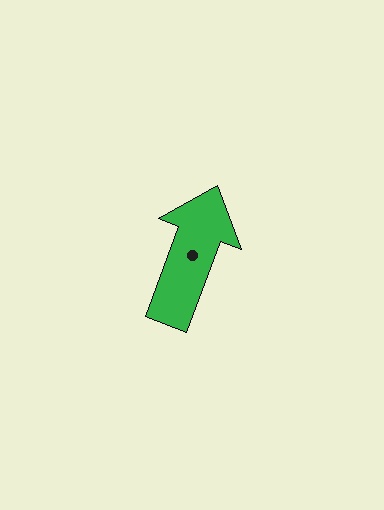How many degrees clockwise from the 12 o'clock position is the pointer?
Approximately 20 degrees.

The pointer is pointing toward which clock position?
Roughly 1 o'clock.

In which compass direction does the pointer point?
North.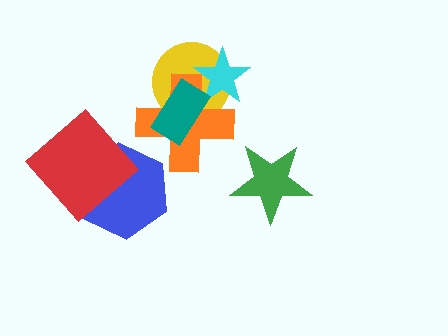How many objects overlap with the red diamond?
1 object overlaps with the red diamond.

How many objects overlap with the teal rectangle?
2 objects overlap with the teal rectangle.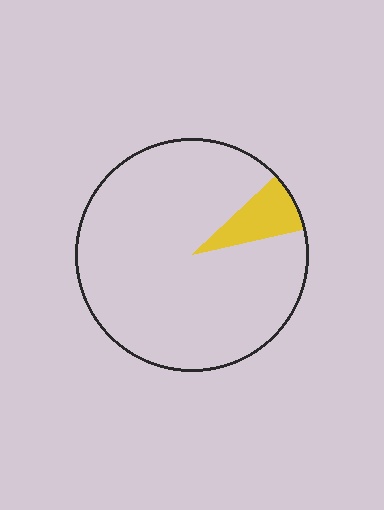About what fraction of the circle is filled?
About one tenth (1/10).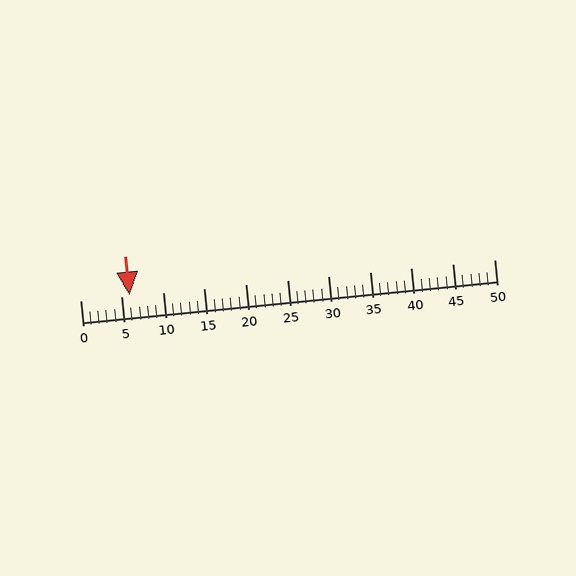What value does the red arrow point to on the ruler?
The red arrow points to approximately 6.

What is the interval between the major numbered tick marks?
The major tick marks are spaced 5 units apart.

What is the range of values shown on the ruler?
The ruler shows values from 0 to 50.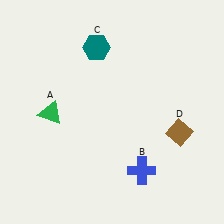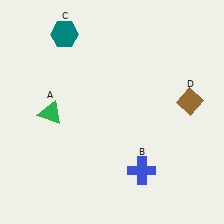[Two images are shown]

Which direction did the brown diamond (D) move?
The brown diamond (D) moved up.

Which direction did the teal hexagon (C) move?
The teal hexagon (C) moved left.